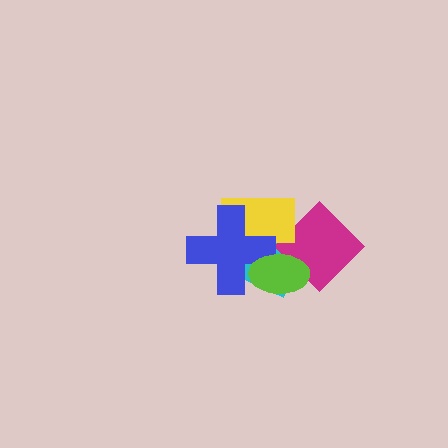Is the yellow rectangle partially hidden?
Yes, it is partially covered by another shape.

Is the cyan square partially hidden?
Yes, it is partially covered by another shape.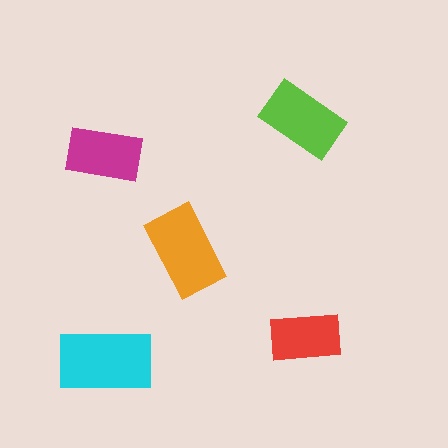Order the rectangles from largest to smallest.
the cyan one, the orange one, the lime one, the magenta one, the red one.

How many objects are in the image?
There are 5 objects in the image.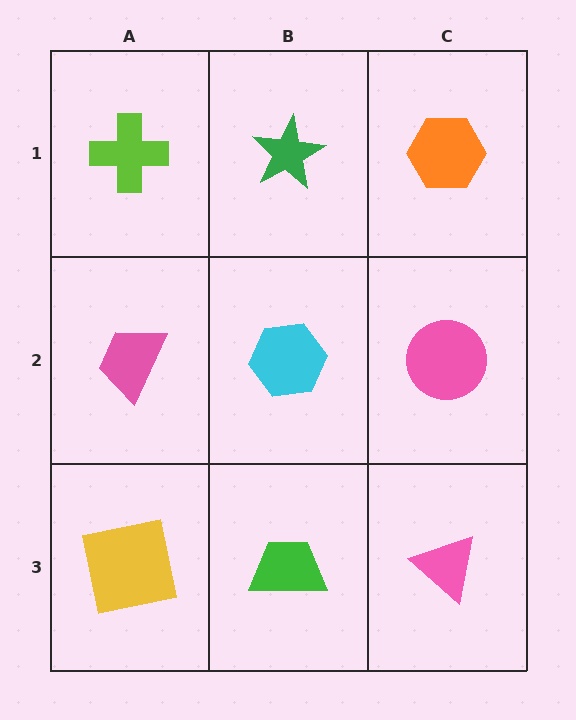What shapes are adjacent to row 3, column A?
A pink trapezoid (row 2, column A), a green trapezoid (row 3, column B).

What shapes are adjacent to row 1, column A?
A pink trapezoid (row 2, column A), a green star (row 1, column B).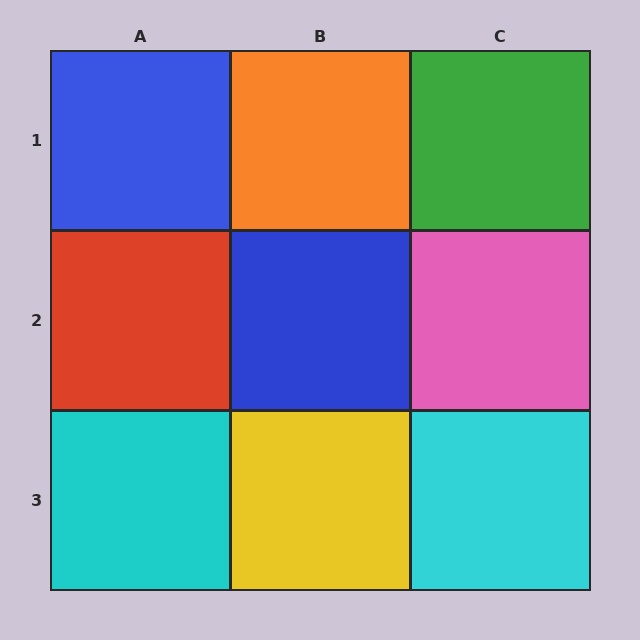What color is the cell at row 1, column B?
Orange.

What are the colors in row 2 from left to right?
Red, blue, pink.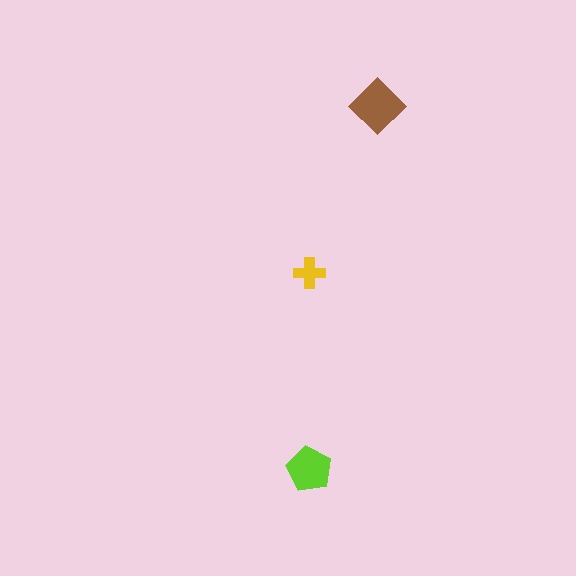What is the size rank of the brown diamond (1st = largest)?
1st.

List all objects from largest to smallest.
The brown diamond, the lime pentagon, the yellow cross.